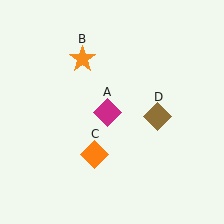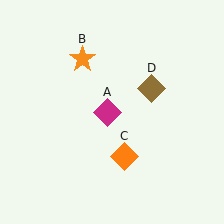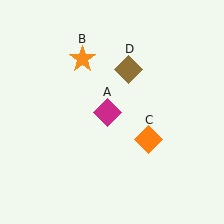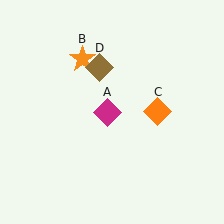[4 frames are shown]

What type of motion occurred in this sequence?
The orange diamond (object C), brown diamond (object D) rotated counterclockwise around the center of the scene.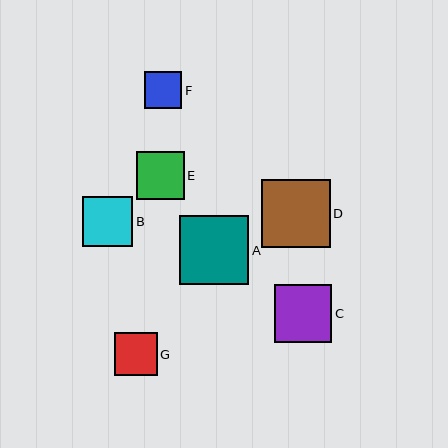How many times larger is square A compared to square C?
Square A is approximately 1.2 times the size of square C.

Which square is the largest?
Square A is the largest with a size of approximately 69 pixels.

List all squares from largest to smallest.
From largest to smallest: A, D, C, B, E, G, F.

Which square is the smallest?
Square F is the smallest with a size of approximately 37 pixels.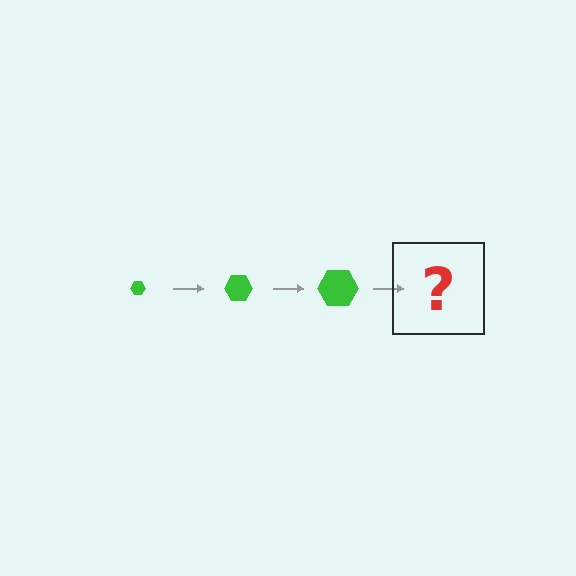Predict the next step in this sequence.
The next step is a green hexagon, larger than the previous one.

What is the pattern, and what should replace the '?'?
The pattern is that the hexagon gets progressively larger each step. The '?' should be a green hexagon, larger than the previous one.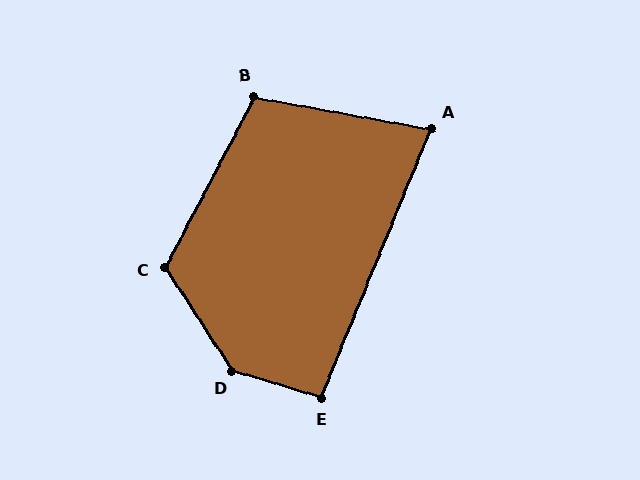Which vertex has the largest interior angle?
D, at approximately 140 degrees.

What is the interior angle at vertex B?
Approximately 107 degrees (obtuse).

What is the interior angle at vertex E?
Approximately 96 degrees (obtuse).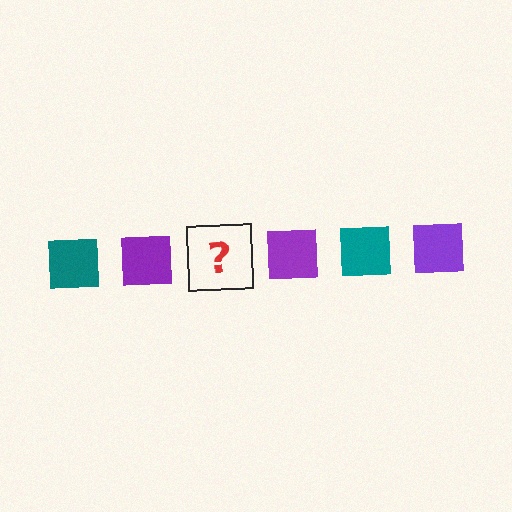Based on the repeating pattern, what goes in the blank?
The blank should be a teal square.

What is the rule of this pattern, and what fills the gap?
The rule is that the pattern cycles through teal, purple squares. The gap should be filled with a teal square.